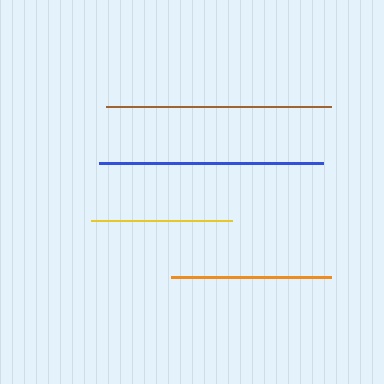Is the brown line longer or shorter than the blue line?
The brown line is longer than the blue line.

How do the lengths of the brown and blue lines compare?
The brown and blue lines are approximately the same length.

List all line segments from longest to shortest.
From longest to shortest: brown, blue, orange, yellow.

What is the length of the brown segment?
The brown segment is approximately 225 pixels long.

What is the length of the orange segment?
The orange segment is approximately 160 pixels long.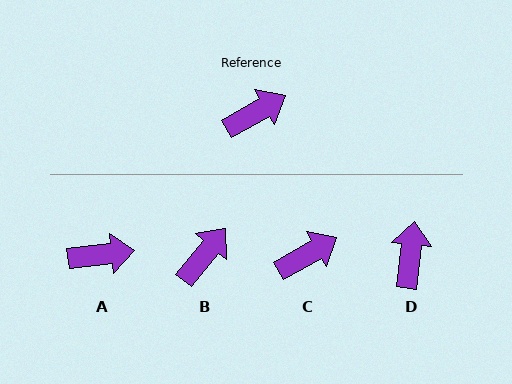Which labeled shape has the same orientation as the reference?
C.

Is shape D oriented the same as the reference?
No, it is off by about 54 degrees.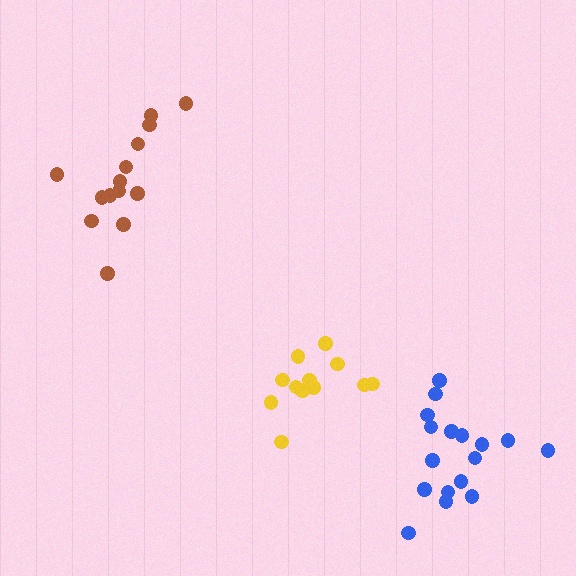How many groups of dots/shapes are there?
There are 3 groups.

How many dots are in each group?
Group 1: 14 dots, Group 2: 17 dots, Group 3: 12 dots (43 total).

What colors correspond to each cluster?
The clusters are colored: brown, blue, yellow.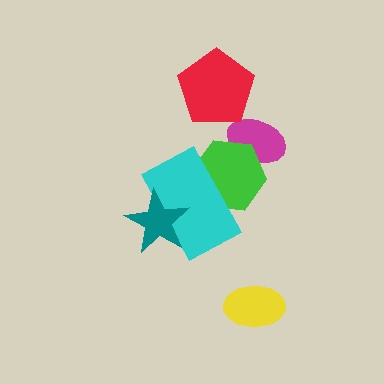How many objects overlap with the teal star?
1 object overlaps with the teal star.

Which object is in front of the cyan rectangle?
The teal star is in front of the cyan rectangle.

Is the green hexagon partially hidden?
Yes, it is partially covered by another shape.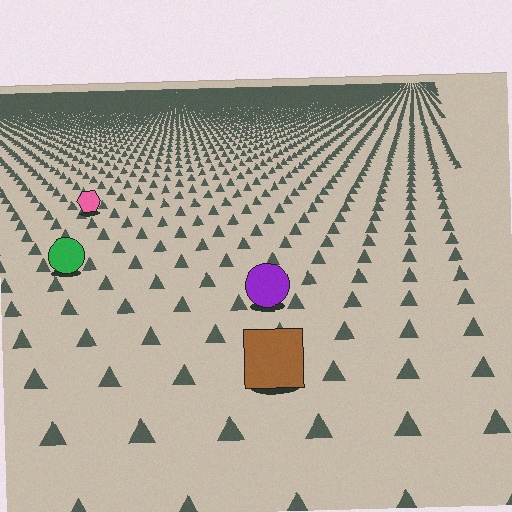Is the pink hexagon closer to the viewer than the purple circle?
No. The purple circle is closer — you can tell from the texture gradient: the ground texture is coarser near it.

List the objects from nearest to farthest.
From nearest to farthest: the brown square, the purple circle, the green circle, the pink hexagon.